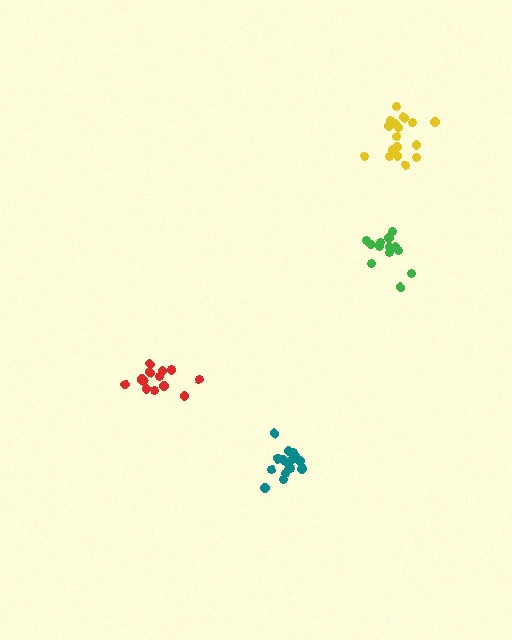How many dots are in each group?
Group 1: 18 dots, Group 2: 14 dots, Group 3: 17 dots, Group 4: 13 dots (62 total).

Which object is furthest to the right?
The yellow cluster is rightmost.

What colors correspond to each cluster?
The clusters are colored: teal, red, yellow, green.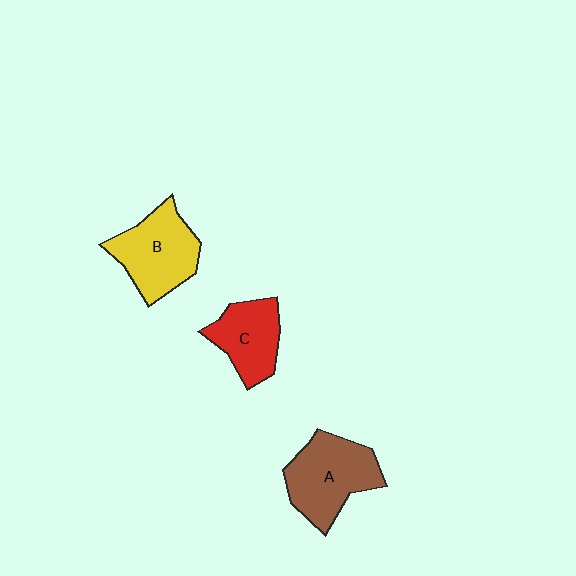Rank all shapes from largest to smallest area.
From largest to smallest: A (brown), B (yellow), C (red).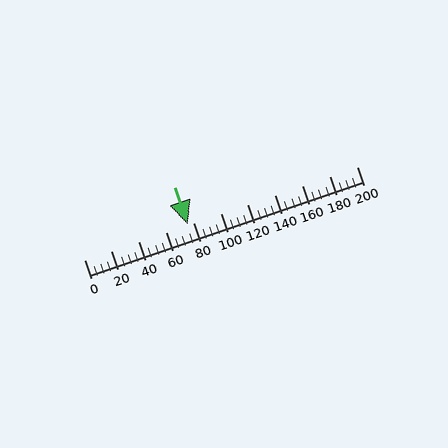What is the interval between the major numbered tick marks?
The major tick marks are spaced 20 units apart.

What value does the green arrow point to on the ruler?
The green arrow points to approximately 76.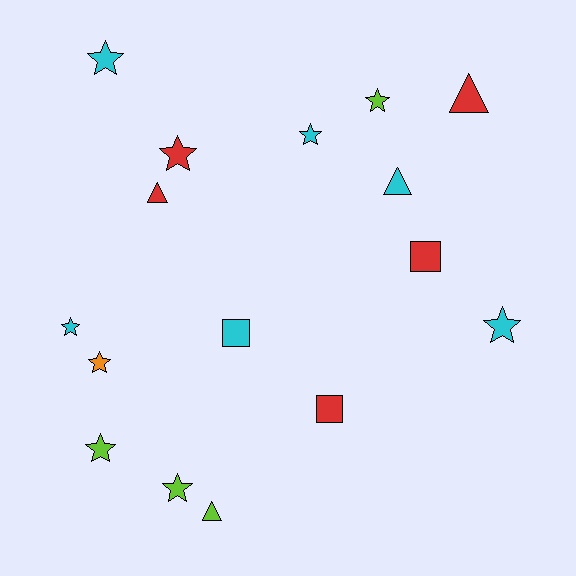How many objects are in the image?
There are 16 objects.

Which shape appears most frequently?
Star, with 9 objects.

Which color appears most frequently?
Cyan, with 6 objects.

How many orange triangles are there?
There are no orange triangles.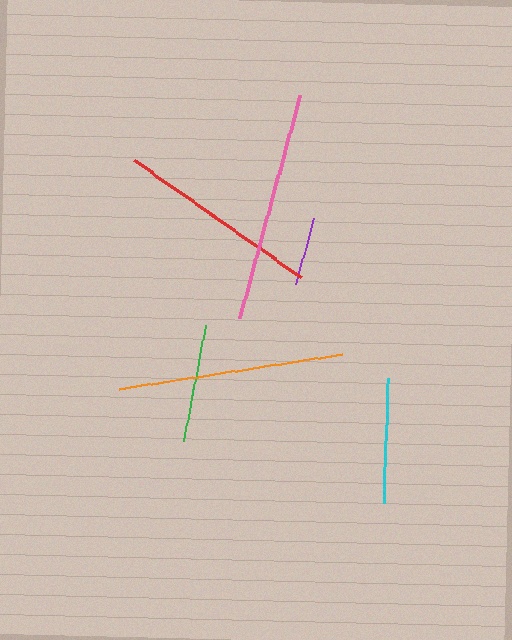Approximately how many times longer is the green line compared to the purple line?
The green line is approximately 1.7 times the length of the purple line.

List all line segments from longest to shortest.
From longest to shortest: pink, orange, red, cyan, green, purple.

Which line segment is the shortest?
The purple line is the shortest at approximately 68 pixels.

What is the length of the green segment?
The green segment is approximately 118 pixels long.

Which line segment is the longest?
The pink line is the longest at approximately 230 pixels.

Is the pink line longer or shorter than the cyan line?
The pink line is longer than the cyan line.